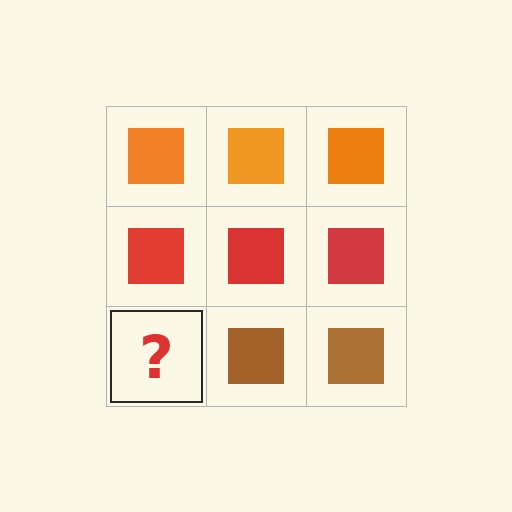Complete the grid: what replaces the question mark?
The question mark should be replaced with a brown square.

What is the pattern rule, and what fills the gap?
The rule is that each row has a consistent color. The gap should be filled with a brown square.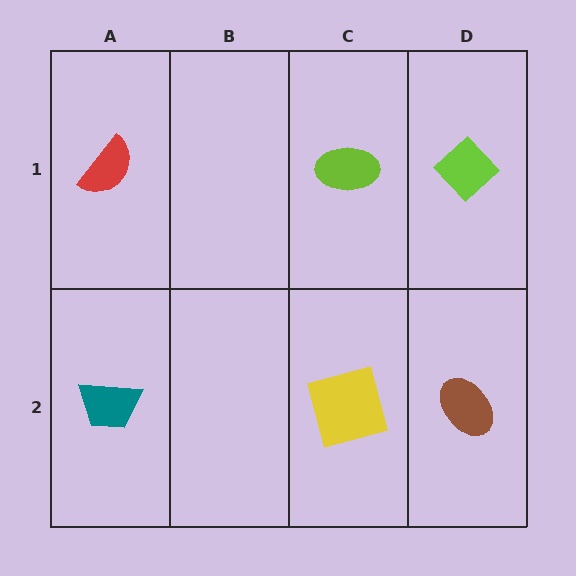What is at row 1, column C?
A lime ellipse.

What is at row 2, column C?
A yellow square.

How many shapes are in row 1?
3 shapes.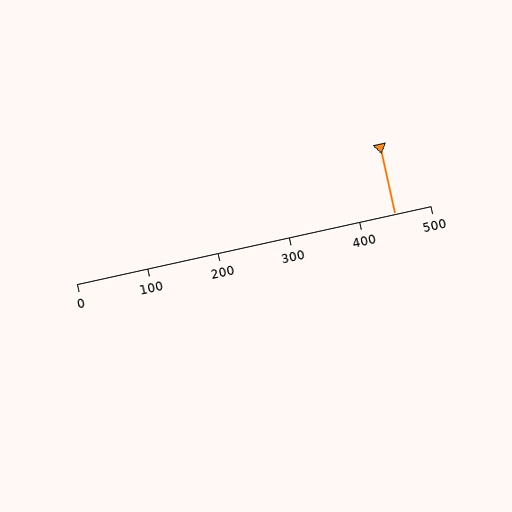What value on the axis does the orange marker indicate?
The marker indicates approximately 450.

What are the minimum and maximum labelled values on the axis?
The axis runs from 0 to 500.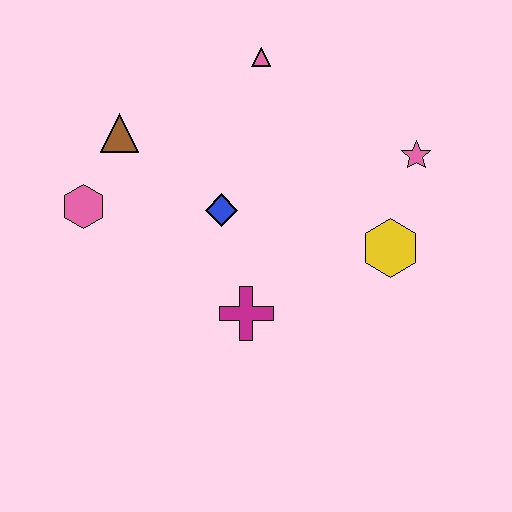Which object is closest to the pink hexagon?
The brown triangle is closest to the pink hexagon.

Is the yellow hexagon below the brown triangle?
Yes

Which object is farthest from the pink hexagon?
The pink star is farthest from the pink hexagon.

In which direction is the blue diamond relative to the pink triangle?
The blue diamond is below the pink triangle.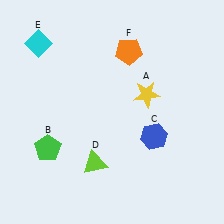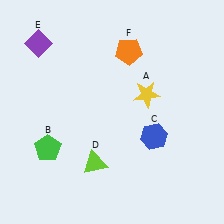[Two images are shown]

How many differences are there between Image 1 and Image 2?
There is 1 difference between the two images.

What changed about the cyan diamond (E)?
In Image 1, E is cyan. In Image 2, it changed to purple.